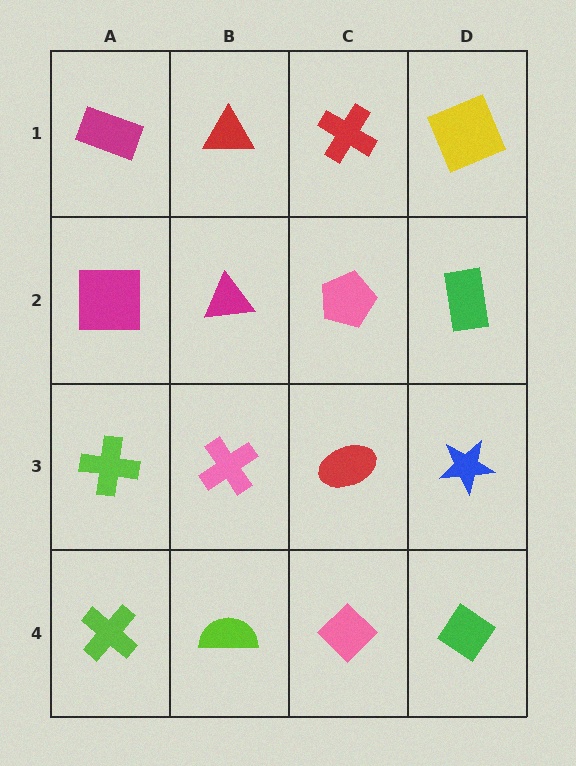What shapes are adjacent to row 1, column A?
A magenta square (row 2, column A), a red triangle (row 1, column B).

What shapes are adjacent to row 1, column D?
A green rectangle (row 2, column D), a red cross (row 1, column C).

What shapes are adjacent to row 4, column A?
A lime cross (row 3, column A), a lime semicircle (row 4, column B).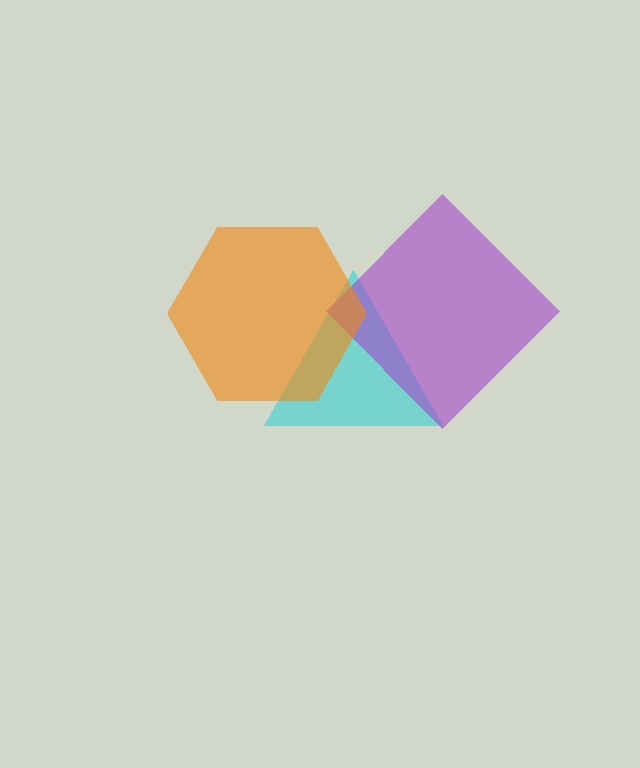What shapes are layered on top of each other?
The layered shapes are: a cyan triangle, a purple diamond, an orange hexagon.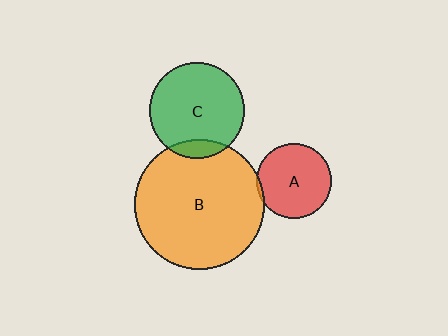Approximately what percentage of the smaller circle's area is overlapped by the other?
Approximately 5%.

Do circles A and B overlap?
Yes.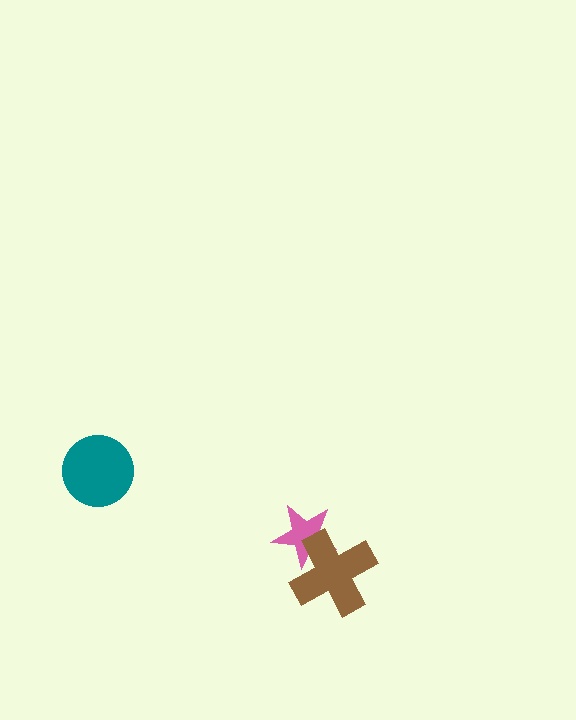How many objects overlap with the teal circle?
0 objects overlap with the teal circle.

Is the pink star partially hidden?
Yes, it is partially covered by another shape.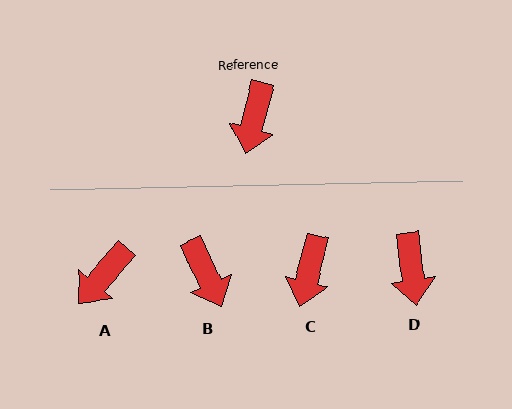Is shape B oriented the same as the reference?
No, it is off by about 39 degrees.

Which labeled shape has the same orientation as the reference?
C.